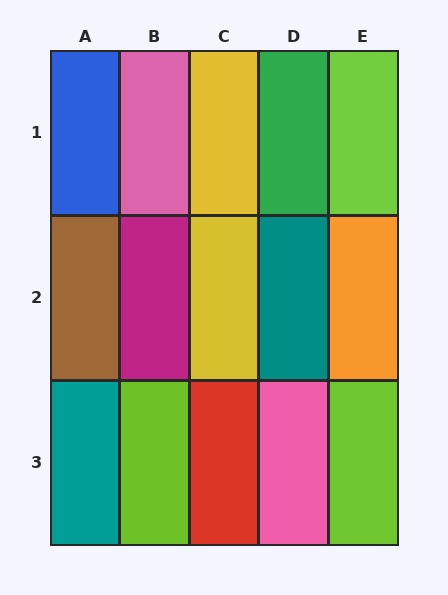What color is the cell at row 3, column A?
Teal.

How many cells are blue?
1 cell is blue.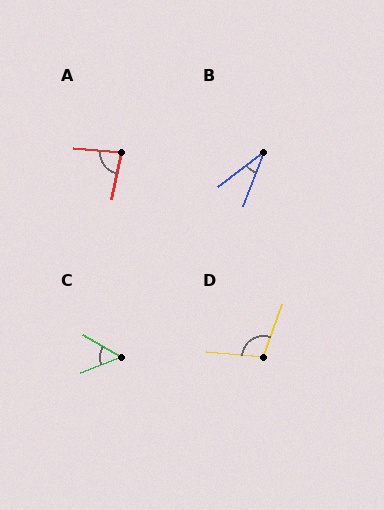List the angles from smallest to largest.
B (32°), C (52°), A (84°), D (105°).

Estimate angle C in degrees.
Approximately 52 degrees.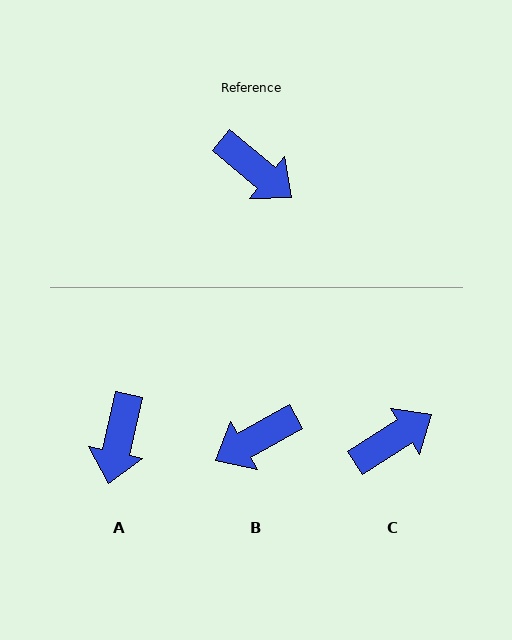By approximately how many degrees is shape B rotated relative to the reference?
Approximately 112 degrees clockwise.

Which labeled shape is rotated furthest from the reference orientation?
B, about 112 degrees away.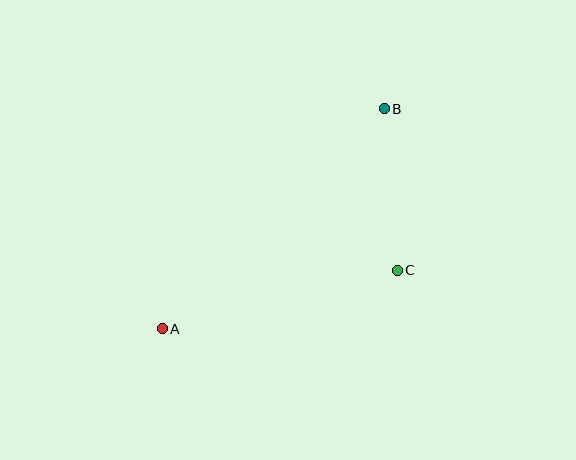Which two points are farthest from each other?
Points A and B are farthest from each other.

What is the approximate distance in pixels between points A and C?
The distance between A and C is approximately 242 pixels.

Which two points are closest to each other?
Points B and C are closest to each other.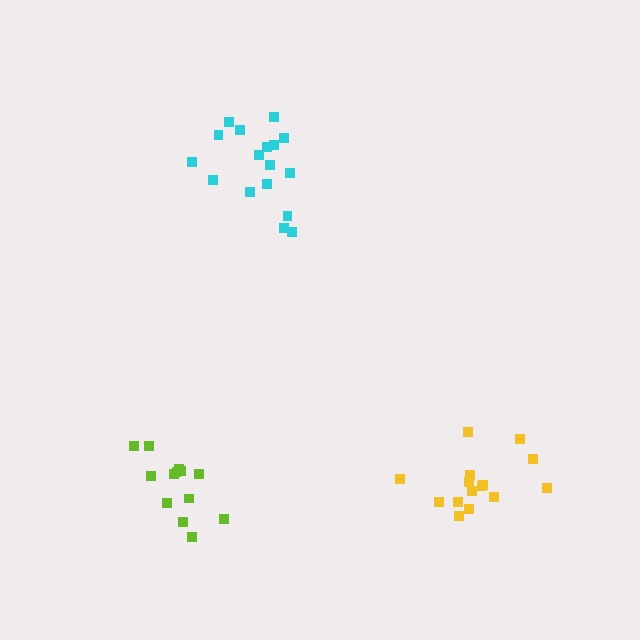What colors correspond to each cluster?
The clusters are colored: cyan, lime, yellow.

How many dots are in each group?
Group 1: 17 dots, Group 2: 13 dots, Group 3: 15 dots (45 total).